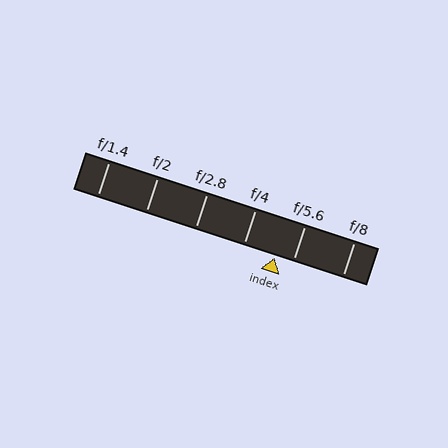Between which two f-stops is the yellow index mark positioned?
The index mark is between f/4 and f/5.6.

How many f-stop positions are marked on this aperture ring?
There are 6 f-stop positions marked.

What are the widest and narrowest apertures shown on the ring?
The widest aperture shown is f/1.4 and the narrowest is f/8.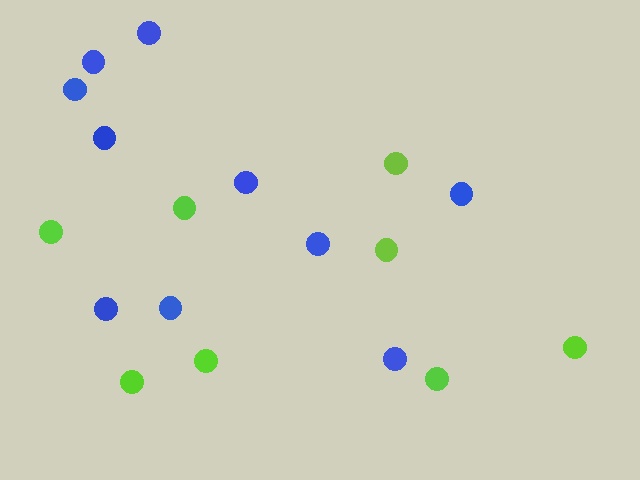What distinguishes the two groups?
There are 2 groups: one group of blue circles (10) and one group of lime circles (8).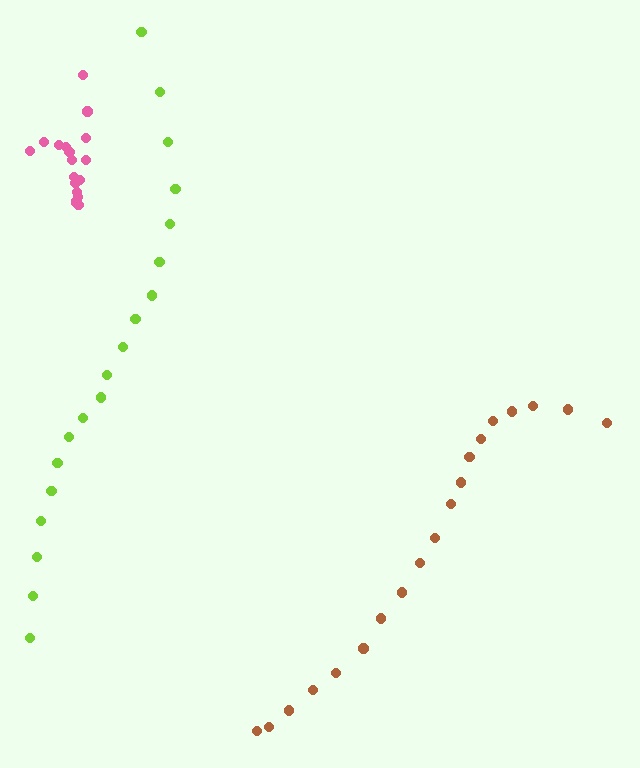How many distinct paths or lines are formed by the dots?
There are 3 distinct paths.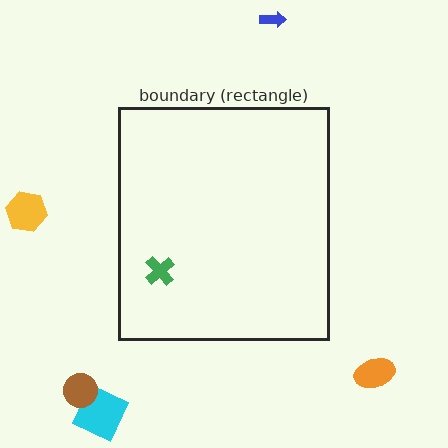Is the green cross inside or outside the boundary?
Inside.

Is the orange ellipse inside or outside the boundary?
Outside.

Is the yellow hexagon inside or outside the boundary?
Outside.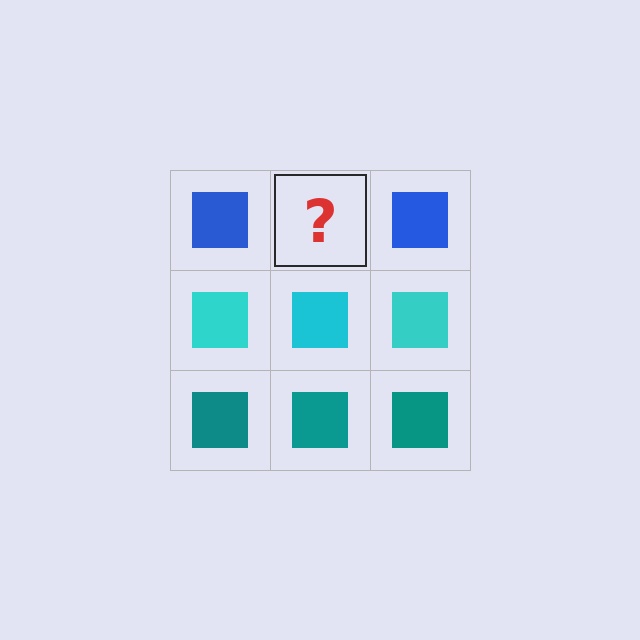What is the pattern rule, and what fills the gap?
The rule is that each row has a consistent color. The gap should be filled with a blue square.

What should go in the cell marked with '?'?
The missing cell should contain a blue square.